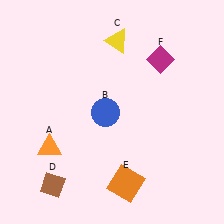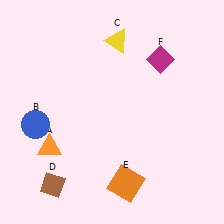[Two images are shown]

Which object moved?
The blue circle (B) moved left.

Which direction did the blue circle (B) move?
The blue circle (B) moved left.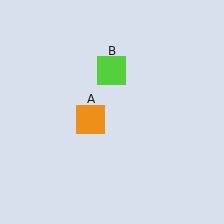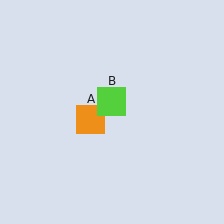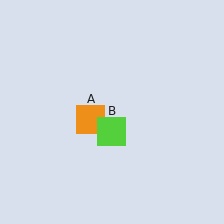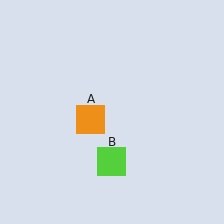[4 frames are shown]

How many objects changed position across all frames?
1 object changed position: lime square (object B).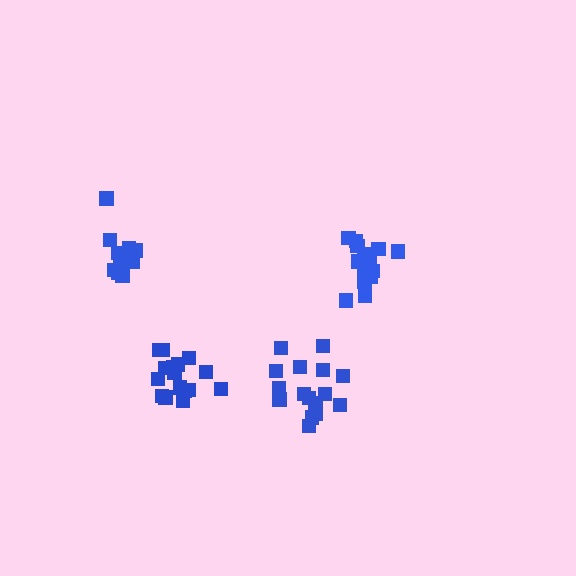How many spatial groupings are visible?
There are 4 spatial groupings.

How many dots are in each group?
Group 1: 17 dots, Group 2: 12 dots, Group 3: 16 dots, Group 4: 16 dots (61 total).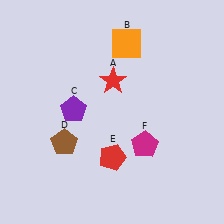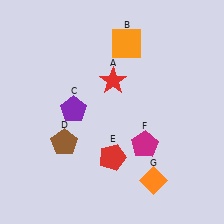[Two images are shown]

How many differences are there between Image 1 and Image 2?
There is 1 difference between the two images.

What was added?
An orange diamond (G) was added in Image 2.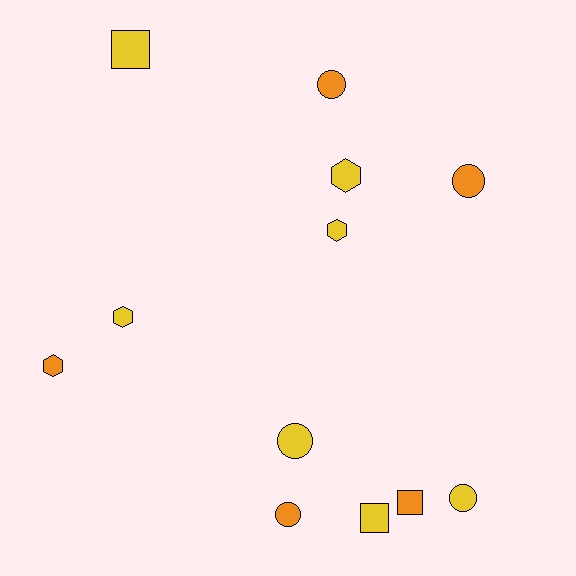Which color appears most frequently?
Yellow, with 7 objects.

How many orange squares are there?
There is 1 orange square.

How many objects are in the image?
There are 12 objects.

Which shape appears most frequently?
Circle, with 5 objects.